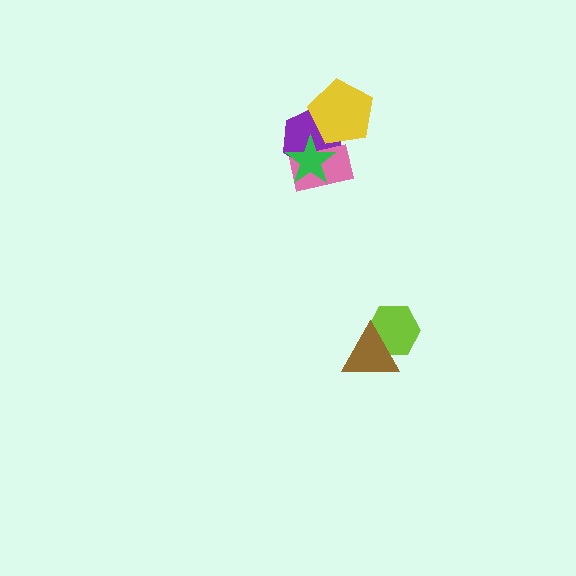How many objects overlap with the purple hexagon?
3 objects overlap with the purple hexagon.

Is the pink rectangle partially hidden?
Yes, it is partially covered by another shape.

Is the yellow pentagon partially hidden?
No, no other shape covers it.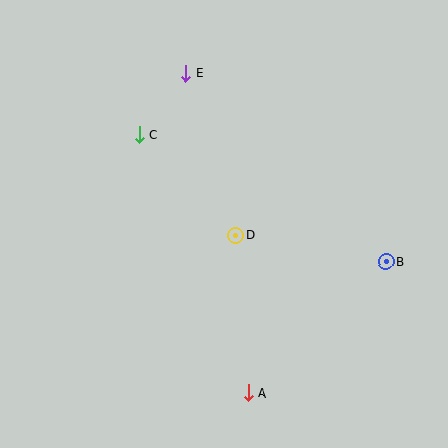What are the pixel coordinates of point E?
Point E is at (185, 73).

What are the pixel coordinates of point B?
Point B is at (386, 262).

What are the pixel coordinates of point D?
Point D is at (236, 235).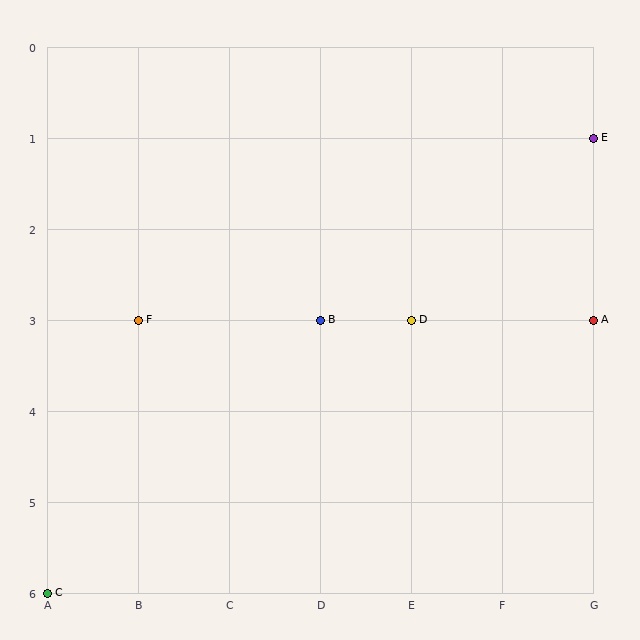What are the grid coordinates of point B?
Point B is at grid coordinates (D, 3).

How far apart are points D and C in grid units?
Points D and C are 4 columns and 3 rows apart (about 5.0 grid units diagonally).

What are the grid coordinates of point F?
Point F is at grid coordinates (B, 3).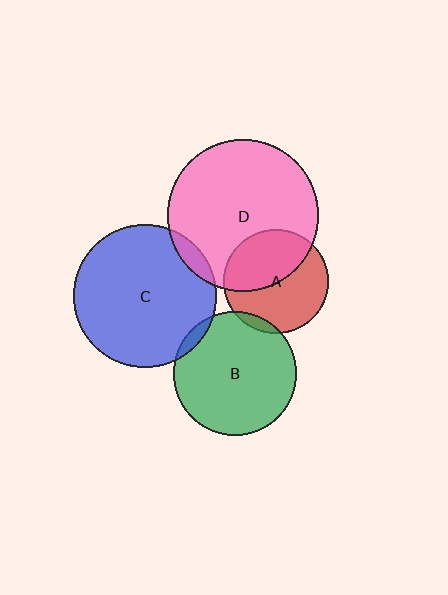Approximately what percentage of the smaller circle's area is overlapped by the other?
Approximately 5%.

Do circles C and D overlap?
Yes.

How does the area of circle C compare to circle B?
Approximately 1.3 times.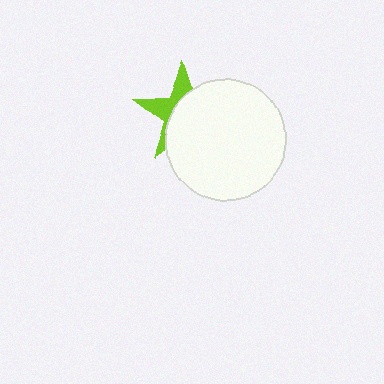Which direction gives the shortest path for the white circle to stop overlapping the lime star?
Moving toward the lower-right gives the shortest separation.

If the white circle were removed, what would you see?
You would see the complete lime star.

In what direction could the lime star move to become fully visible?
The lime star could move toward the upper-left. That would shift it out from behind the white circle entirely.